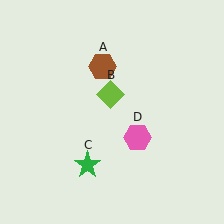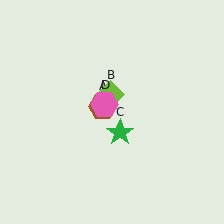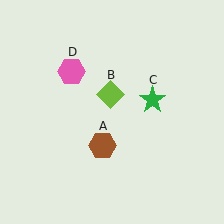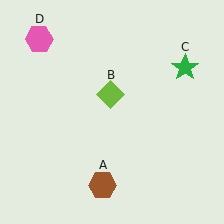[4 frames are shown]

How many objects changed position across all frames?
3 objects changed position: brown hexagon (object A), green star (object C), pink hexagon (object D).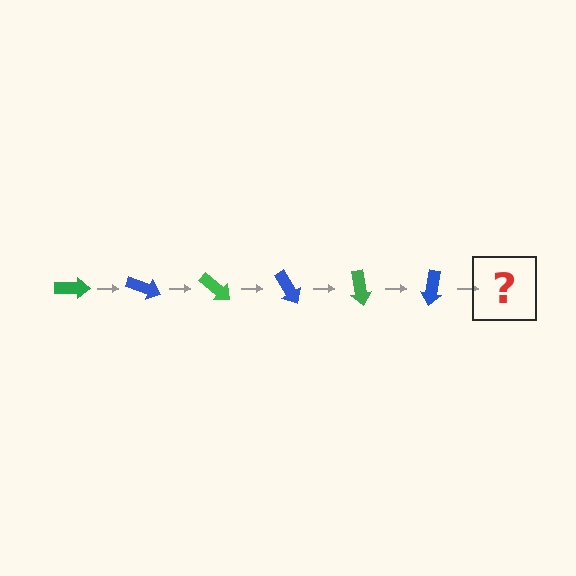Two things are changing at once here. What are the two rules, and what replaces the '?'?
The two rules are that it rotates 20 degrees each step and the color cycles through green and blue. The '?' should be a green arrow, rotated 120 degrees from the start.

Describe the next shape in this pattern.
It should be a green arrow, rotated 120 degrees from the start.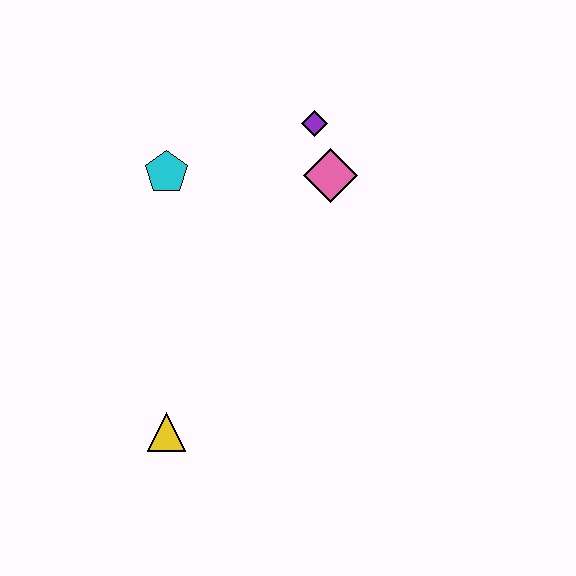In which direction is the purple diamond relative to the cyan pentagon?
The purple diamond is to the right of the cyan pentagon.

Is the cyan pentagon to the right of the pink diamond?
No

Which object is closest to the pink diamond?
The purple diamond is closest to the pink diamond.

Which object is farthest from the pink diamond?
The yellow triangle is farthest from the pink diamond.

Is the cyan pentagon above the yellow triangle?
Yes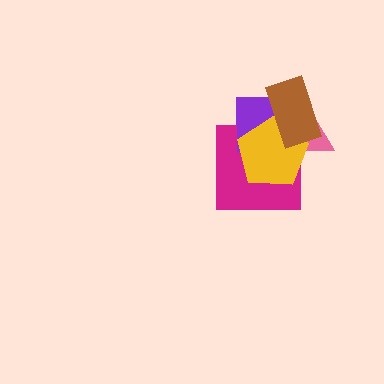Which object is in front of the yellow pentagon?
The brown rectangle is in front of the yellow pentagon.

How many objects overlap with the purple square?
4 objects overlap with the purple square.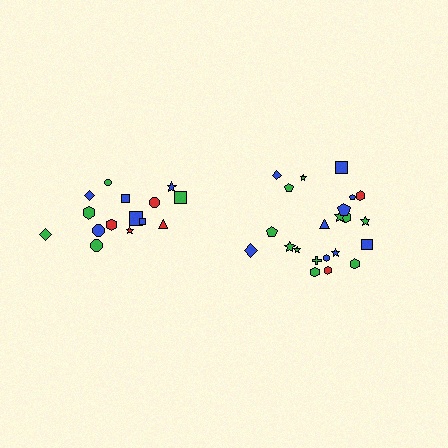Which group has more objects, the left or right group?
The right group.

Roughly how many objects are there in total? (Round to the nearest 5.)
Roughly 35 objects in total.